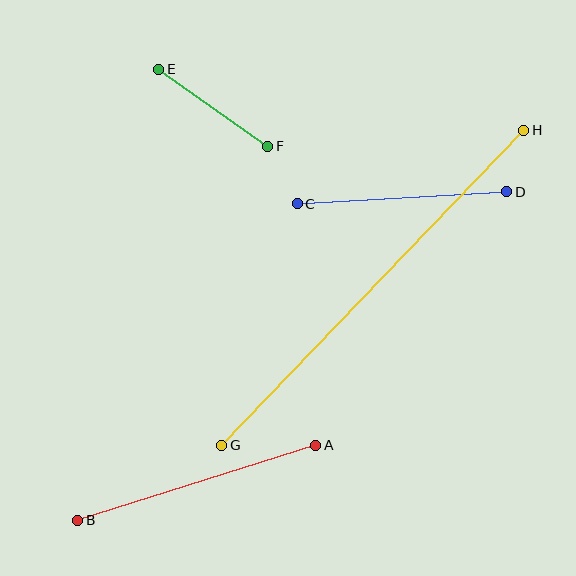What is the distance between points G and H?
The distance is approximately 436 pixels.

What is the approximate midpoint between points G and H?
The midpoint is at approximately (373, 288) pixels.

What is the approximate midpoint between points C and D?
The midpoint is at approximately (402, 198) pixels.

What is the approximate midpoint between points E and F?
The midpoint is at approximately (213, 108) pixels.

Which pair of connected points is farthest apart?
Points G and H are farthest apart.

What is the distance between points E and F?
The distance is approximately 133 pixels.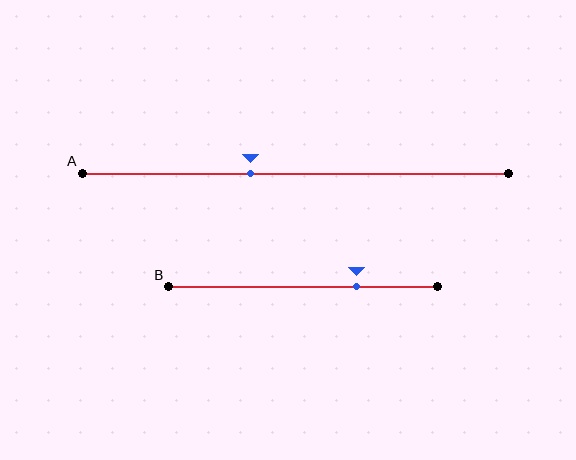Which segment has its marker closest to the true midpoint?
Segment A has its marker closest to the true midpoint.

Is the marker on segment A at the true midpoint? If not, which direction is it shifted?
No, the marker on segment A is shifted to the left by about 11% of the segment length.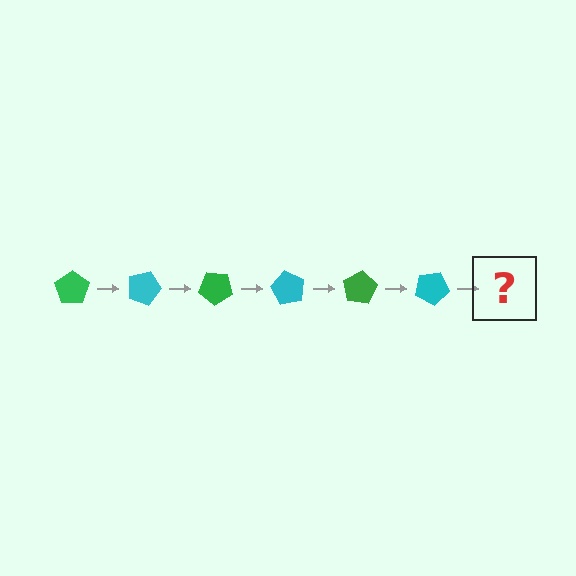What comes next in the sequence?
The next element should be a green pentagon, rotated 120 degrees from the start.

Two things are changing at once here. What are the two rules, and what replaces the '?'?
The two rules are that it rotates 20 degrees each step and the color cycles through green and cyan. The '?' should be a green pentagon, rotated 120 degrees from the start.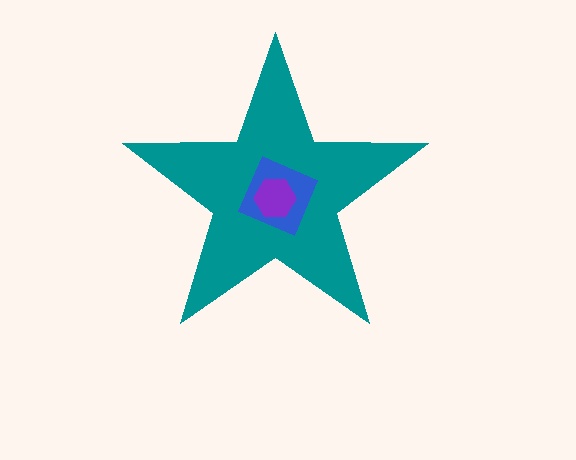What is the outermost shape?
The teal star.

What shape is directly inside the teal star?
The blue square.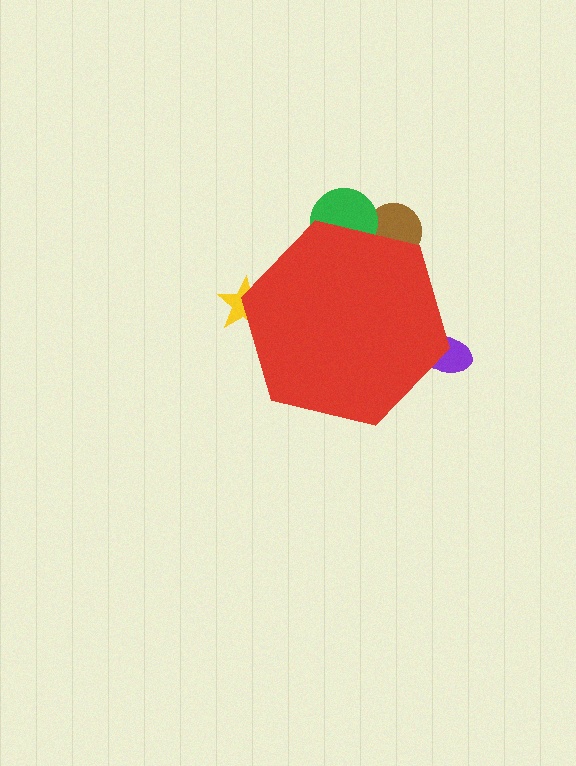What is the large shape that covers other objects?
A red hexagon.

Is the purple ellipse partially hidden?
Yes, the purple ellipse is partially hidden behind the red hexagon.